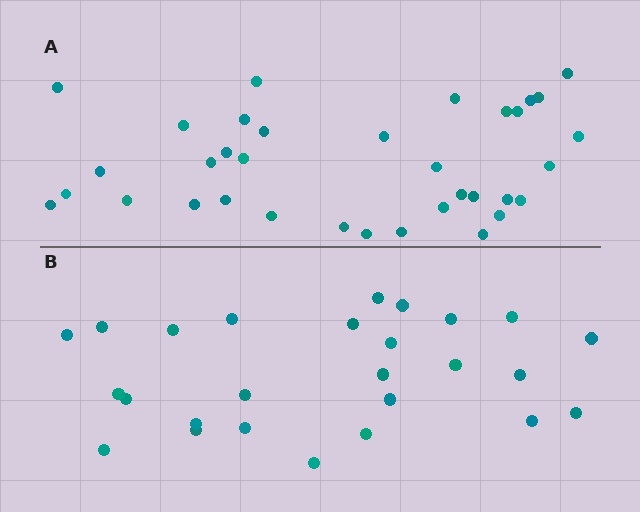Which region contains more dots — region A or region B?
Region A (the top region) has more dots.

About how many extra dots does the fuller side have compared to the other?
Region A has roughly 8 or so more dots than region B.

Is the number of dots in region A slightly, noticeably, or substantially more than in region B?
Region A has noticeably more, but not dramatically so. The ratio is roughly 1.3 to 1.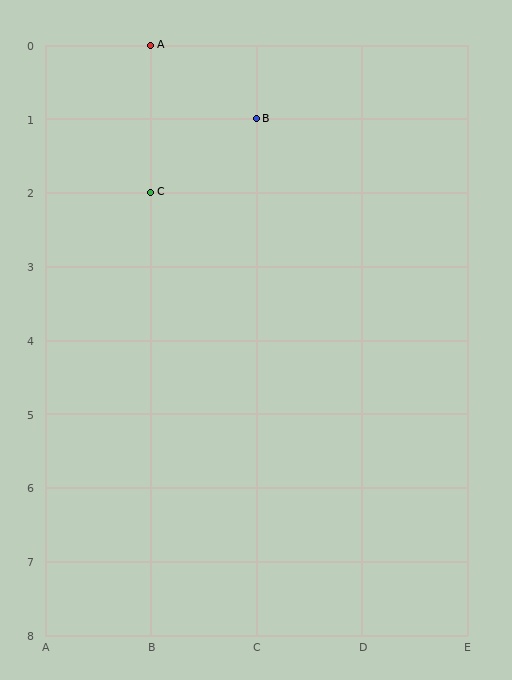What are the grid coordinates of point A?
Point A is at grid coordinates (B, 0).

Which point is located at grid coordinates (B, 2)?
Point C is at (B, 2).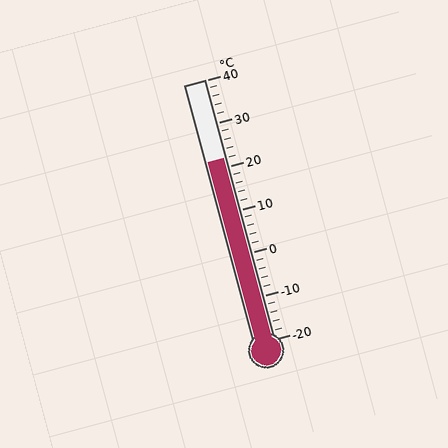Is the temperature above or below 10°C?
The temperature is above 10°C.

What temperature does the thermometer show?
The thermometer shows approximately 22°C.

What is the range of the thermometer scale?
The thermometer scale ranges from -20°C to 40°C.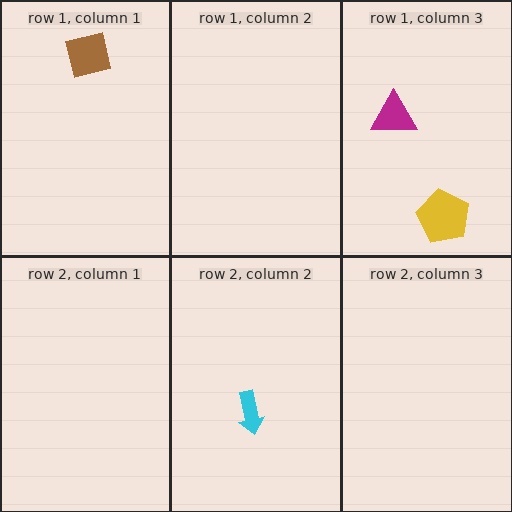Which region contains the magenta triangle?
The row 1, column 3 region.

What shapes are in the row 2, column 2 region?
The cyan arrow.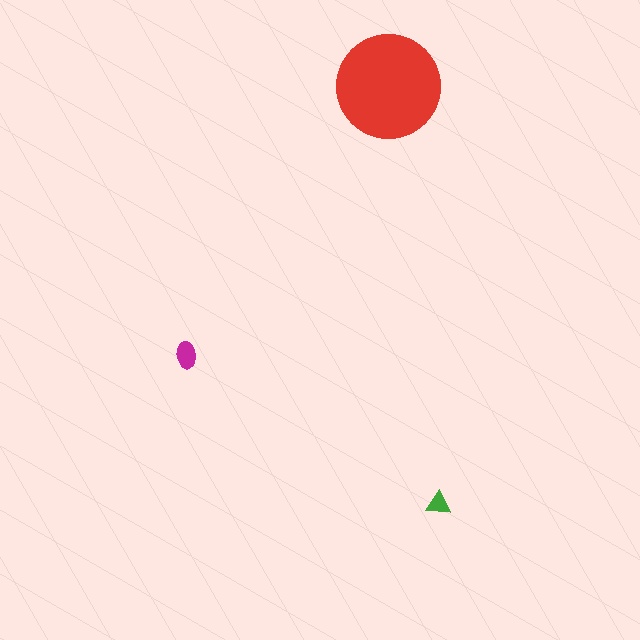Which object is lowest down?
The green triangle is bottommost.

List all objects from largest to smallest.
The red circle, the magenta ellipse, the green triangle.